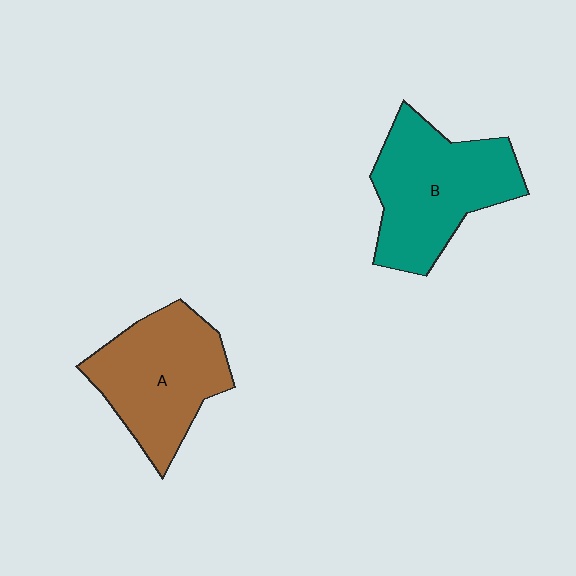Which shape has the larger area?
Shape B (teal).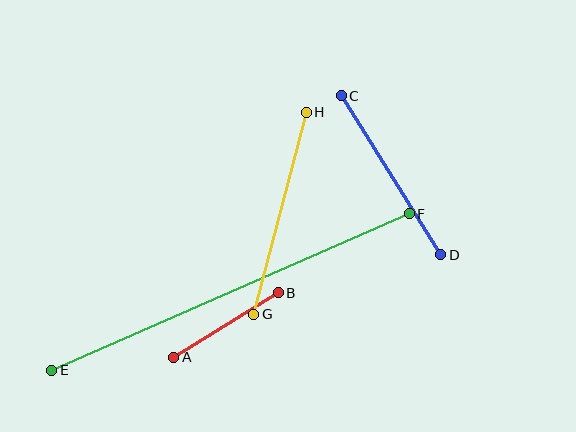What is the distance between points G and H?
The distance is approximately 209 pixels.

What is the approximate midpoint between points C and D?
The midpoint is at approximately (391, 175) pixels.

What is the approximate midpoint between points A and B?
The midpoint is at approximately (226, 325) pixels.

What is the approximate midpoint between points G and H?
The midpoint is at approximately (280, 213) pixels.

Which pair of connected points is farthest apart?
Points E and F are farthest apart.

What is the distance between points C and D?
The distance is approximately 187 pixels.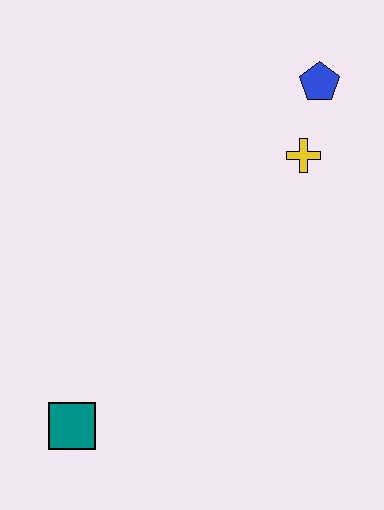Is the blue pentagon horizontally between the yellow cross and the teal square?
No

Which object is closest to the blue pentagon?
The yellow cross is closest to the blue pentagon.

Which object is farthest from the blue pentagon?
The teal square is farthest from the blue pentagon.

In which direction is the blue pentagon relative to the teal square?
The blue pentagon is above the teal square.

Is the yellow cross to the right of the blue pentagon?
No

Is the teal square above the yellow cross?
No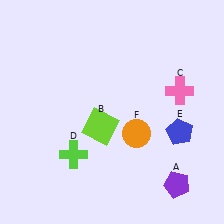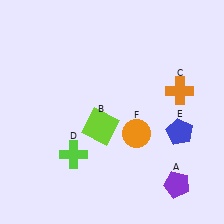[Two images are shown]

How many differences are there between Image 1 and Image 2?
There is 1 difference between the two images.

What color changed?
The cross (C) changed from pink in Image 1 to orange in Image 2.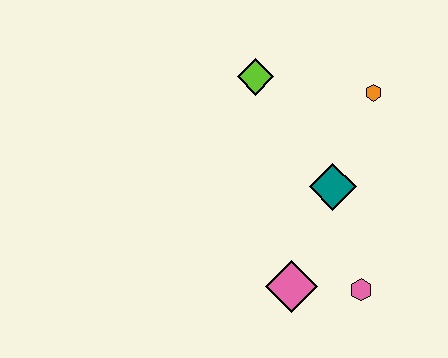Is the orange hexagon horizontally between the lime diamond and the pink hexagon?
No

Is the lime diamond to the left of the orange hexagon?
Yes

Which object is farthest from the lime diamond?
The pink hexagon is farthest from the lime diamond.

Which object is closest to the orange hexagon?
The teal diamond is closest to the orange hexagon.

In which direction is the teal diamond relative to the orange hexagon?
The teal diamond is below the orange hexagon.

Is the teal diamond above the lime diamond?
No